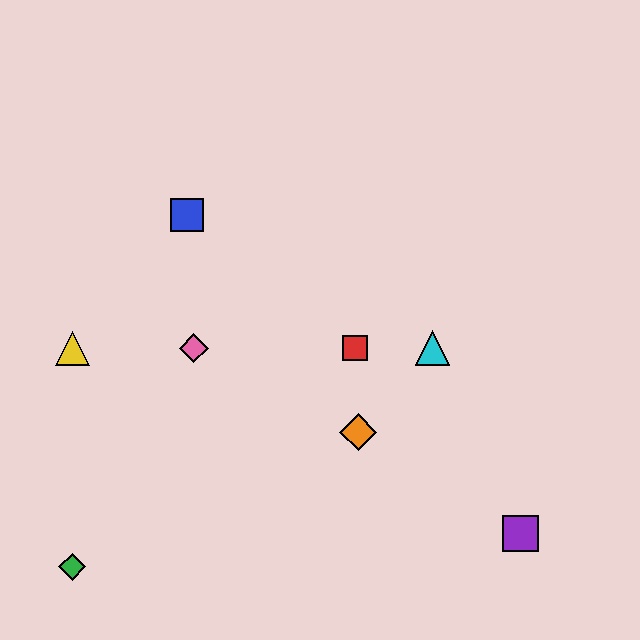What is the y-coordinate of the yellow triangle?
The yellow triangle is at y≈348.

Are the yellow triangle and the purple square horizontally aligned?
No, the yellow triangle is at y≈348 and the purple square is at y≈534.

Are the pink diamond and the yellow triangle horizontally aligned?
Yes, both are at y≈348.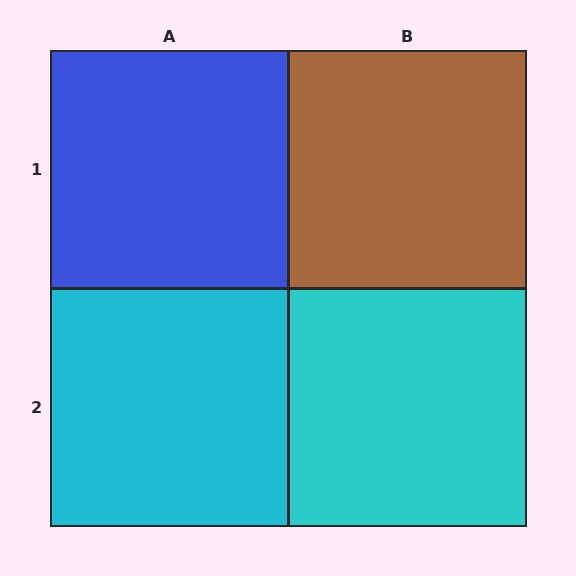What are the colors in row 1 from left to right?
Blue, brown.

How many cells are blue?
1 cell is blue.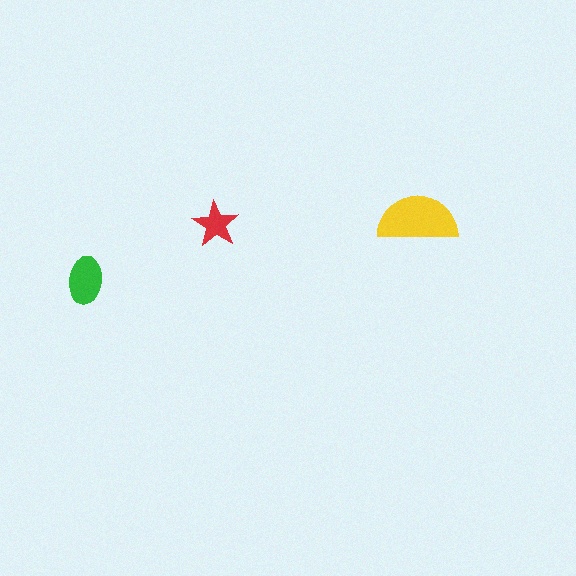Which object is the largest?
The yellow semicircle.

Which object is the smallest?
The red star.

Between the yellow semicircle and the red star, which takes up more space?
The yellow semicircle.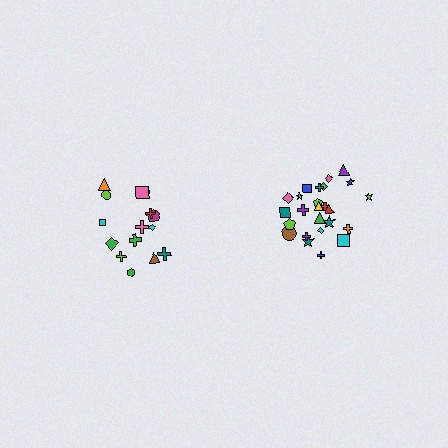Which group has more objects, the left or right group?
The right group.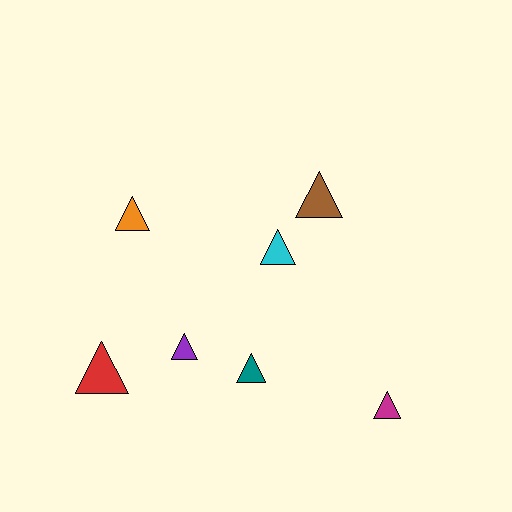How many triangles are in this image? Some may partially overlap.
There are 7 triangles.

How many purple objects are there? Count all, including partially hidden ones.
There is 1 purple object.